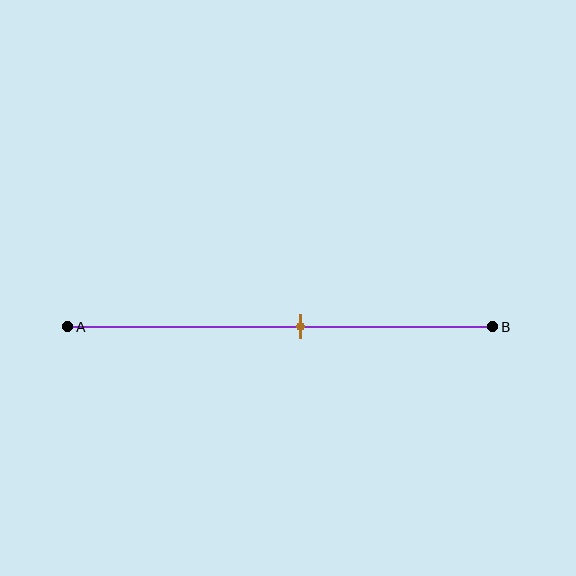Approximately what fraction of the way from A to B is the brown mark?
The brown mark is approximately 55% of the way from A to B.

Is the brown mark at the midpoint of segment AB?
No, the mark is at about 55% from A, not at the 50% midpoint.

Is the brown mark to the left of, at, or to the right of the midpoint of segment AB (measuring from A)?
The brown mark is to the right of the midpoint of segment AB.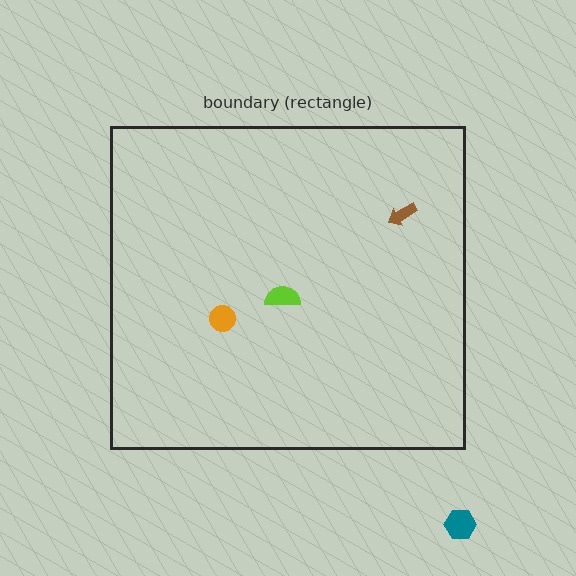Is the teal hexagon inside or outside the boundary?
Outside.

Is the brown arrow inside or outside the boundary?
Inside.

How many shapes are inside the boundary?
3 inside, 1 outside.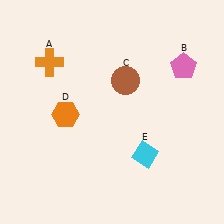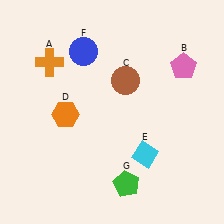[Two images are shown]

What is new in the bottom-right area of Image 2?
A green pentagon (G) was added in the bottom-right area of Image 2.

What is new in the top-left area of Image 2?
A blue circle (F) was added in the top-left area of Image 2.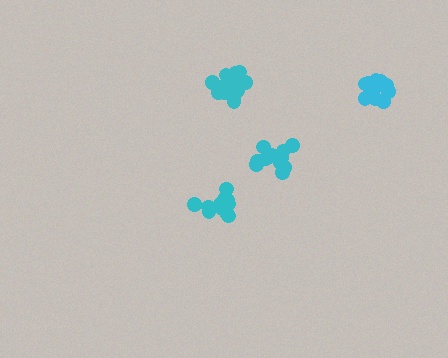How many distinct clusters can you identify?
There are 4 distinct clusters.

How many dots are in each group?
Group 1: 14 dots, Group 2: 15 dots, Group 3: 17 dots, Group 4: 15 dots (61 total).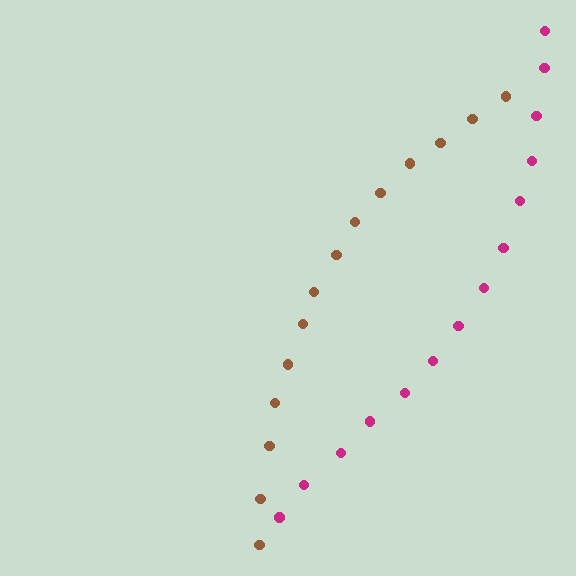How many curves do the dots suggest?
There are 2 distinct paths.